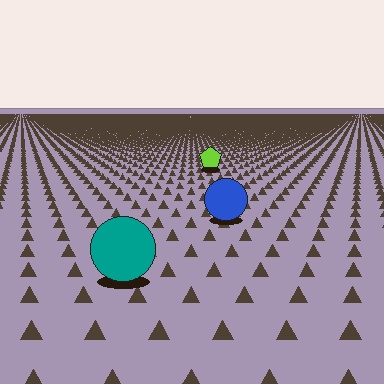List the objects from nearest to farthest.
From nearest to farthest: the teal circle, the blue circle, the lime pentagon.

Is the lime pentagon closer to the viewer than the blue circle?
No. The blue circle is closer — you can tell from the texture gradient: the ground texture is coarser near it.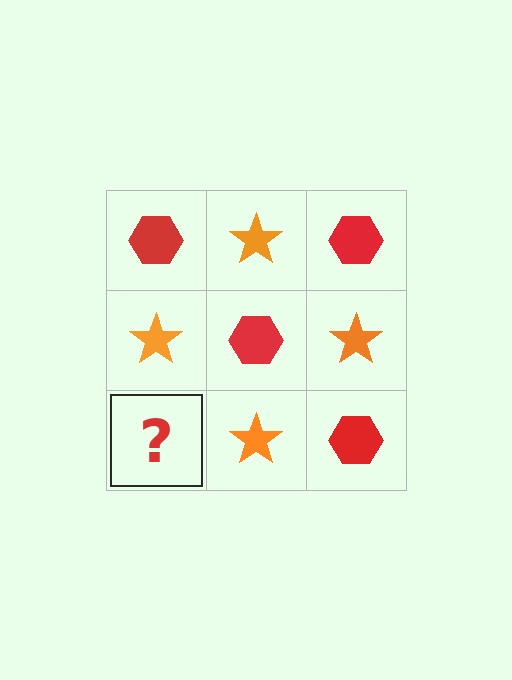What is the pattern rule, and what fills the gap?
The rule is that it alternates red hexagon and orange star in a checkerboard pattern. The gap should be filled with a red hexagon.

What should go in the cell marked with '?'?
The missing cell should contain a red hexagon.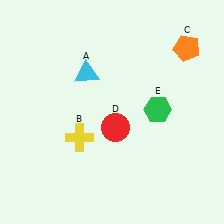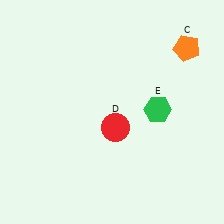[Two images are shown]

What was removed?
The yellow cross (B), the cyan triangle (A) were removed in Image 2.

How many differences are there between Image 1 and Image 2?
There are 2 differences between the two images.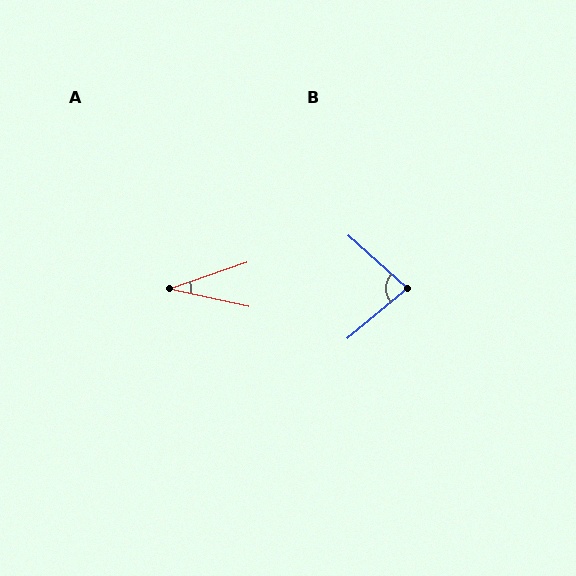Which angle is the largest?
B, at approximately 82 degrees.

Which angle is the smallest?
A, at approximately 32 degrees.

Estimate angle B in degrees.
Approximately 82 degrees.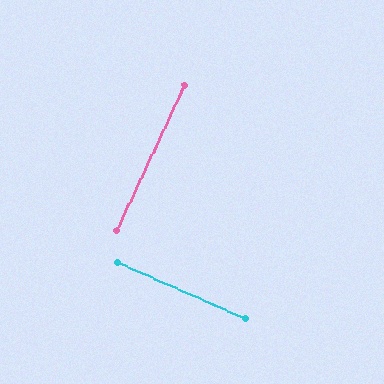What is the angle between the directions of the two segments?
Approximately 88 degrees.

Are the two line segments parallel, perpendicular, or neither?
Perpendicular — they meet at approximately 88°.